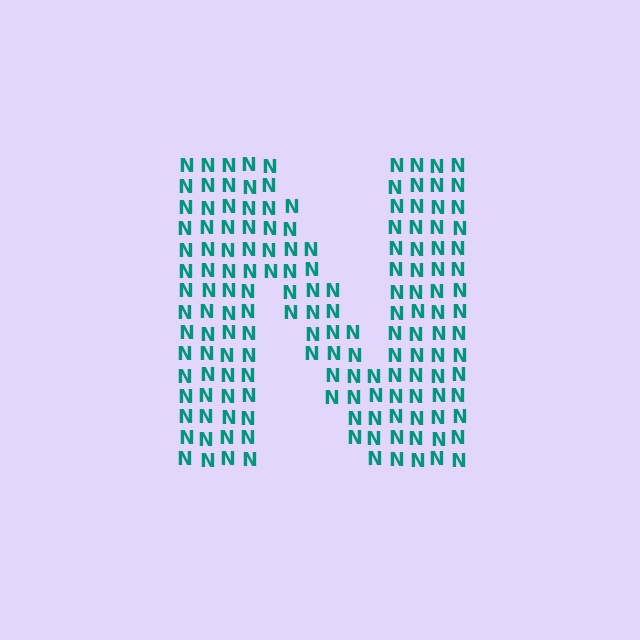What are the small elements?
The small elements are letter N's.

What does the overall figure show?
The overall figure shows the letter N.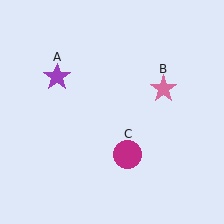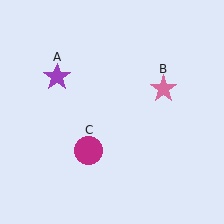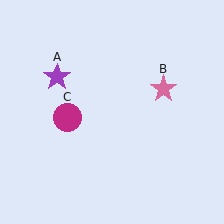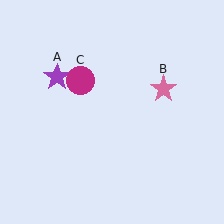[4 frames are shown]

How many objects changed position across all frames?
1 object changed position: magenta circle (object C).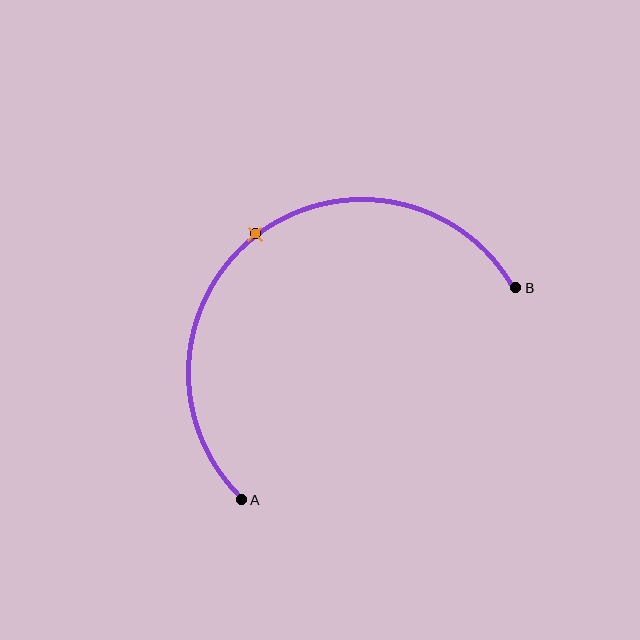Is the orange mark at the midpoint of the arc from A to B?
Yes. The orange mark lies on the arc at equal arc-length from both A and B — it is the arc midpoint.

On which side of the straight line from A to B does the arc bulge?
The arc bulges above and to the left of the straight line connecting A and B.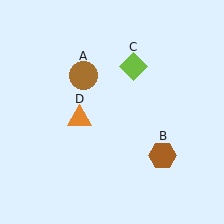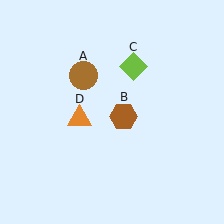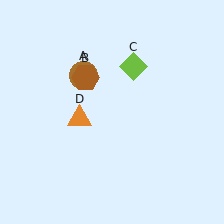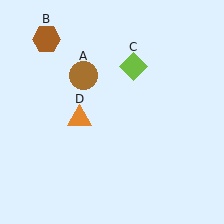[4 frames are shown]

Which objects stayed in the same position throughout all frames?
Brown circle (object A) and lime diamond (object C) and orange triangle (object D) remained stationary.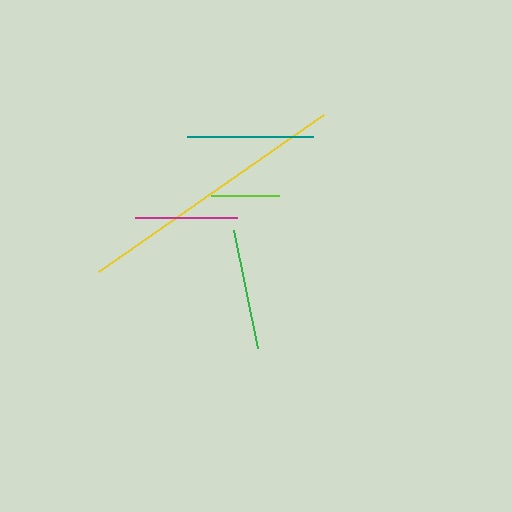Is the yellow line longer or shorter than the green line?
The yellow line is longer than the green line.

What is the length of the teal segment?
The teal segment is approximately 126 pixels long.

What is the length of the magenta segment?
The magenta segment is approximately 101 pixels long.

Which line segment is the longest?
The yellow line is the longest at approximately 274 pixels.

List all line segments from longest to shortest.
From longest to shortest: yellow, teal, green, magenta, lime.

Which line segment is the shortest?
The lime line is the shortest at approximately 67 pixels.